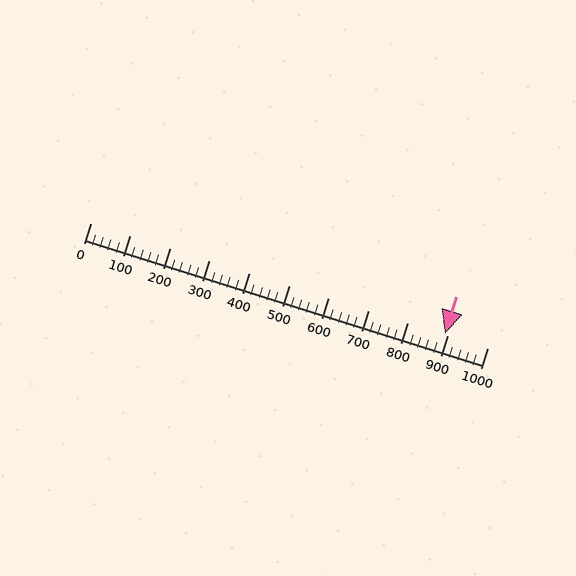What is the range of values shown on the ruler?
The ruler shows values from 0 to 1000.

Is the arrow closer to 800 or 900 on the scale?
The arrow is closer to 900.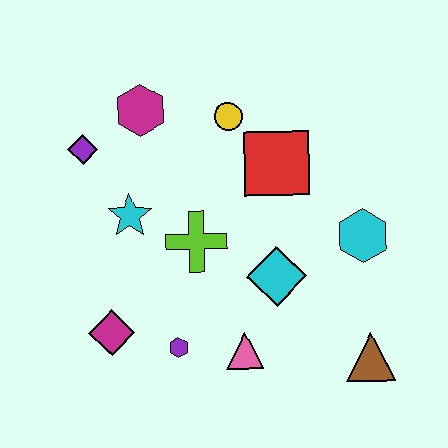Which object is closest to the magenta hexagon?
The purple diamond is closest to the magenta hexagon.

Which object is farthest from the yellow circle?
The brown triangle is farthest from the yellow circle.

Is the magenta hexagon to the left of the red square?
Yes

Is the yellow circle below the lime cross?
No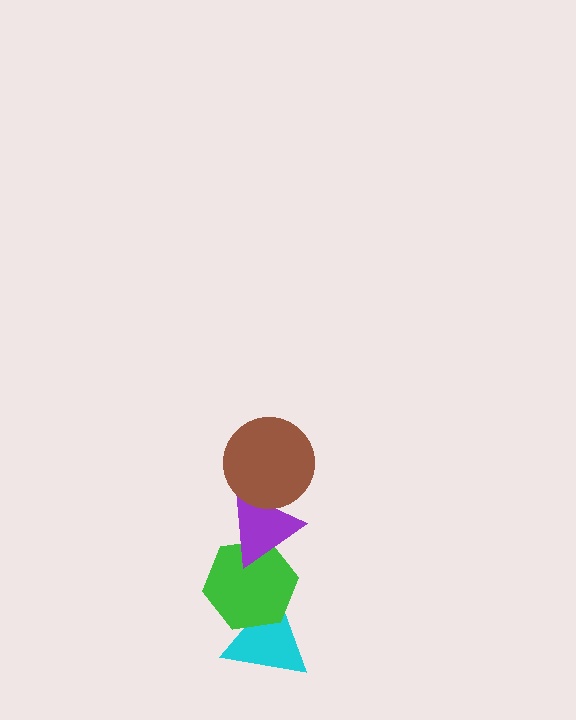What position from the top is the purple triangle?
The purple triangle is 2nd from the top.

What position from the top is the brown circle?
The brown circle is 1st from the top.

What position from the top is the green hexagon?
The green hexagon is 3rd from the top.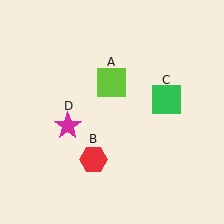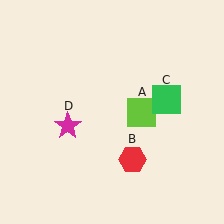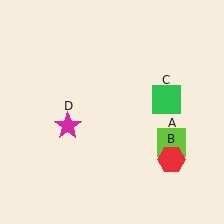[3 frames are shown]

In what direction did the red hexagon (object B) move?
The red hexagon (object B) moved right.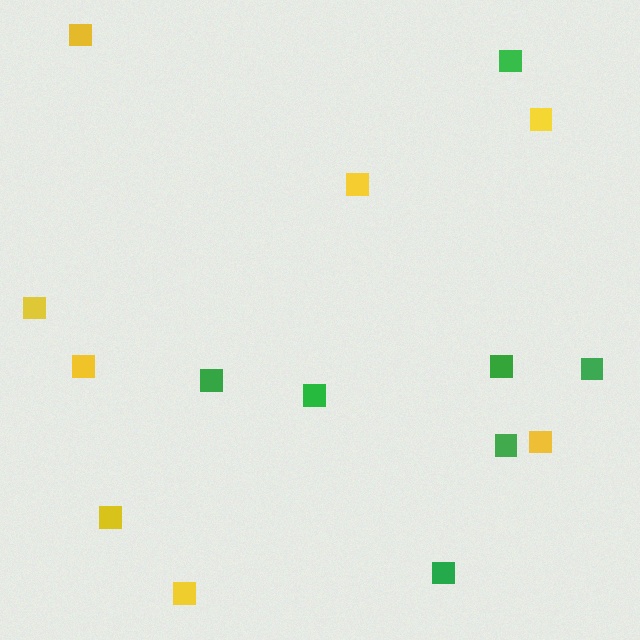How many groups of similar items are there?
There are 2 groups: one group of yellow squares (8) and one group of green squares (7).